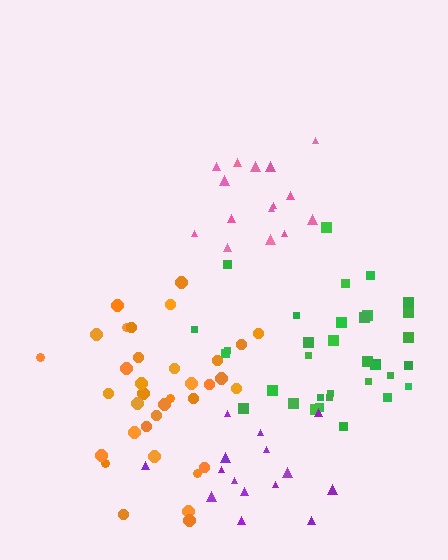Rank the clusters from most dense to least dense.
pink, green, orange, purple.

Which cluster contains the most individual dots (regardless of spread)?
Orange (35).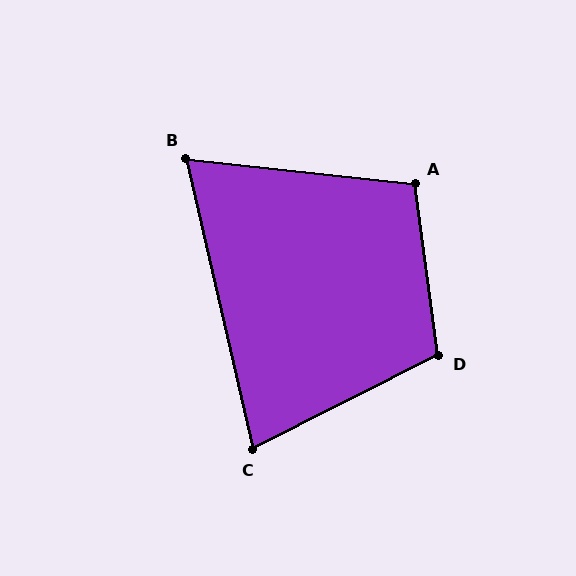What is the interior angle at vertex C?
Approximately 76 degrees (acute).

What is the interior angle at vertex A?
Approximately 104 degrees (obtuse).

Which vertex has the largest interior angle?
D, at approximately 109 degrees.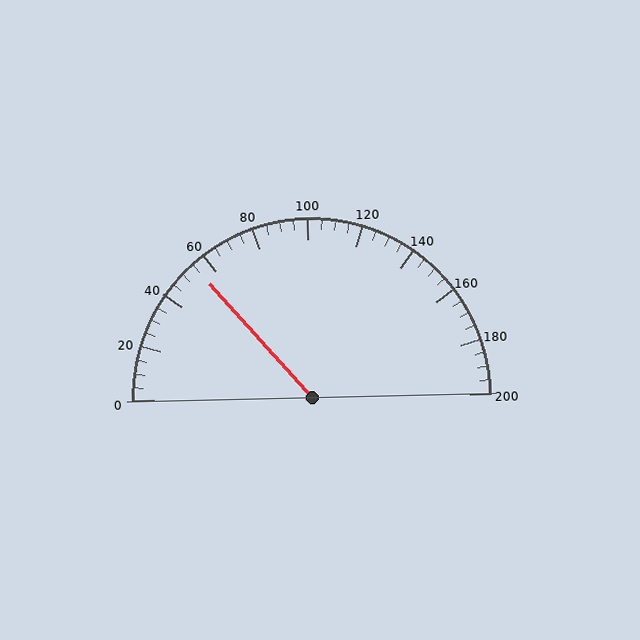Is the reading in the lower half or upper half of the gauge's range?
The reading is in the lower half of the range (0 to 200).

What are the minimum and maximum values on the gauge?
The gauge ranges from 0 to 200.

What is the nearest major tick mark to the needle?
The nearest major tick mark is 60.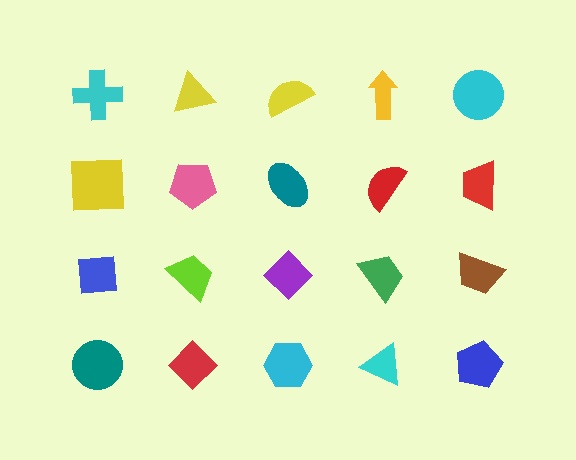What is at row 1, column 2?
A yellow triangle.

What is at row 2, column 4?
A red semicircle.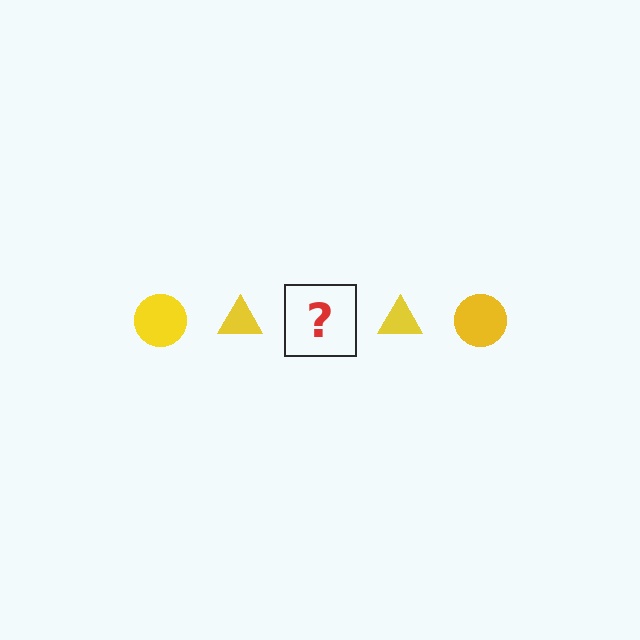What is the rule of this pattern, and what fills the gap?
The rule is that the pattern cycles through circle, triangle shapes in yellow. The gap should be filled with a yellow circle.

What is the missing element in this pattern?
The missing element is a yellow circle.